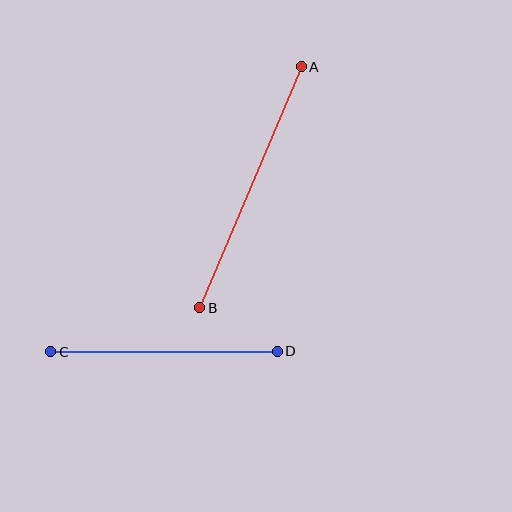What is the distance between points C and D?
The distance is approximately 227 pixels.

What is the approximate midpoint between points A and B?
The midpoint is at approximately (250, 187) pixels.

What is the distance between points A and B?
The distance is approximately 261 pixels.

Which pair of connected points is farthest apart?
Points A and B are farthest apart.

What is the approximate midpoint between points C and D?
The midpoint is at approximately (164, 352) pixels.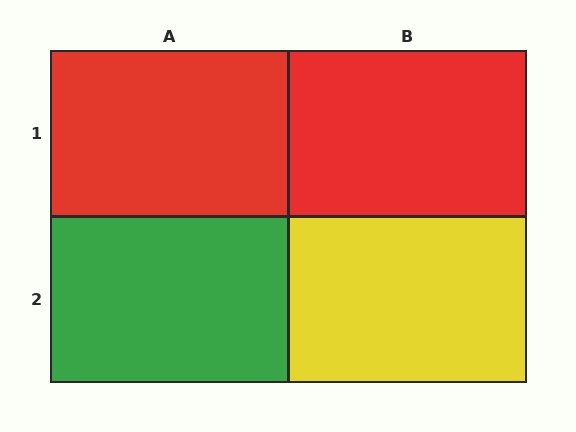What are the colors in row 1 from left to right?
Red, red.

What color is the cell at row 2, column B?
Yellow.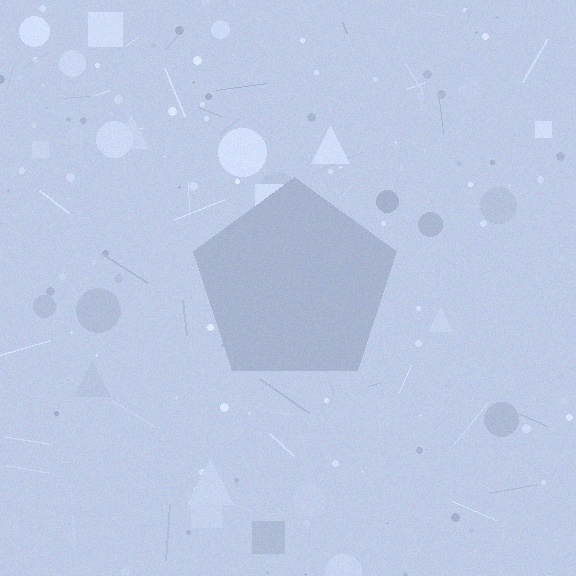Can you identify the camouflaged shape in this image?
The camouflaged shape is a pentagon.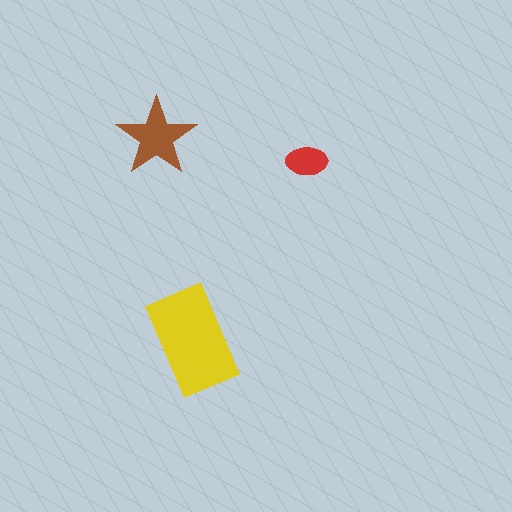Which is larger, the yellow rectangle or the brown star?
The yellow rectangle.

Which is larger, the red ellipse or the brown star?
The brown star.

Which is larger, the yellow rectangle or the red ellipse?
The yellow rectangle.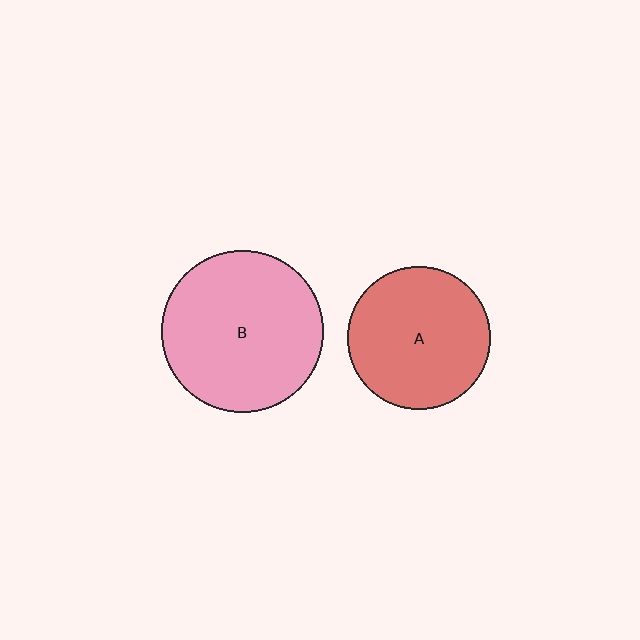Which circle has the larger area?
Circle B (pink).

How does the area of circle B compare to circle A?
Approximately 1.3 times.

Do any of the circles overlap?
No, none of the circles overlap.